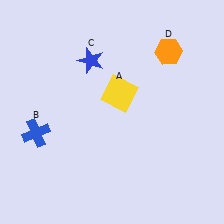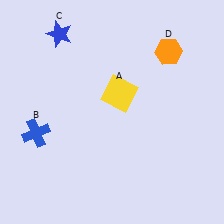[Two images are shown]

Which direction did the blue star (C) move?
The blue star (C) moved left.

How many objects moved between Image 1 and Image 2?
1 object moved between the two images.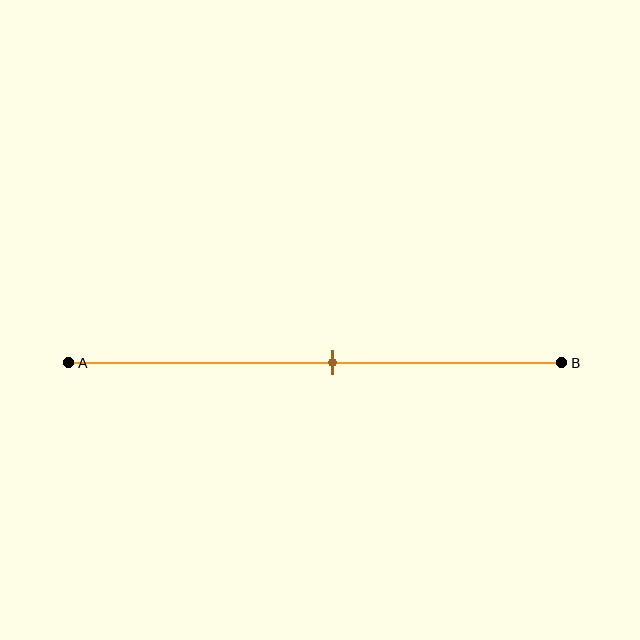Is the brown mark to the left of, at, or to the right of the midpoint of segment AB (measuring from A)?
The brown mark is to the right of the midpoint of segment AB.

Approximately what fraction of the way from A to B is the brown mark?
The brown mark is approximately 55% of the way from A to B.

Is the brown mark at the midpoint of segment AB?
No, the mark is at about 55% from A, not at the 50% midpoint.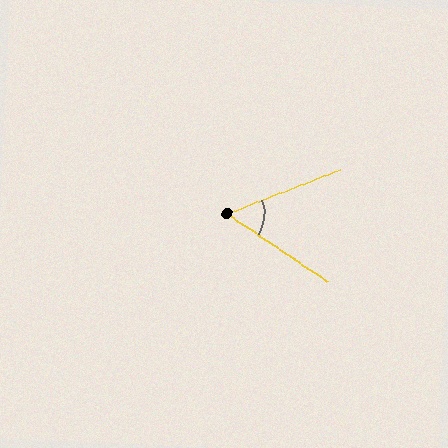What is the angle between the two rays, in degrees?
Approximately 55 degrees.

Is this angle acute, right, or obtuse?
It is acute.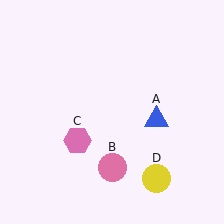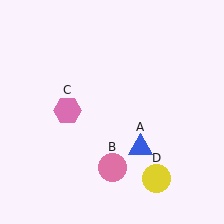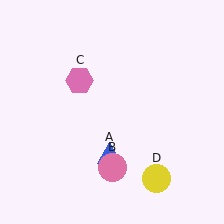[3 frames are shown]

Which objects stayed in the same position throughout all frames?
Pink circle (object B) and yellow circle (object D) remained stationary.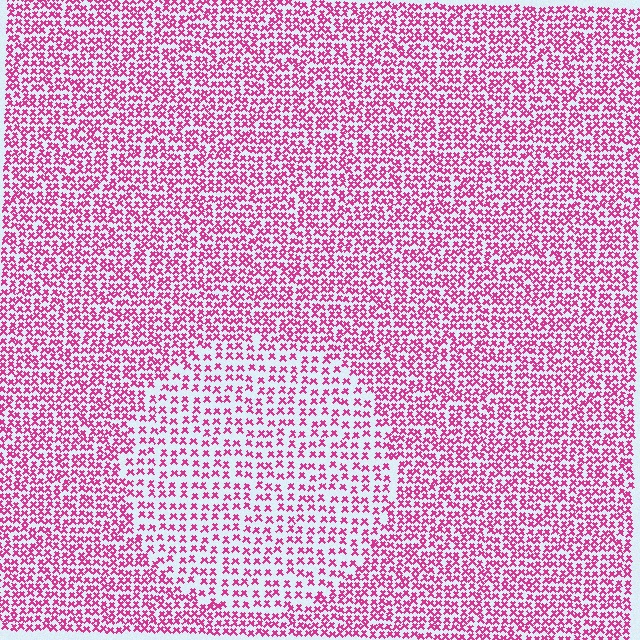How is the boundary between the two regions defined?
The boundary is defined by a change in element density (approximately 1.7x ratio). All elements are the same color, size, and shape.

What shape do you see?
I see a circle.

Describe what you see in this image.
The image contains small magenta elements arranged at two different densities. A circle-shaped region is visible where the elements are less densely packed than the surrounding area.